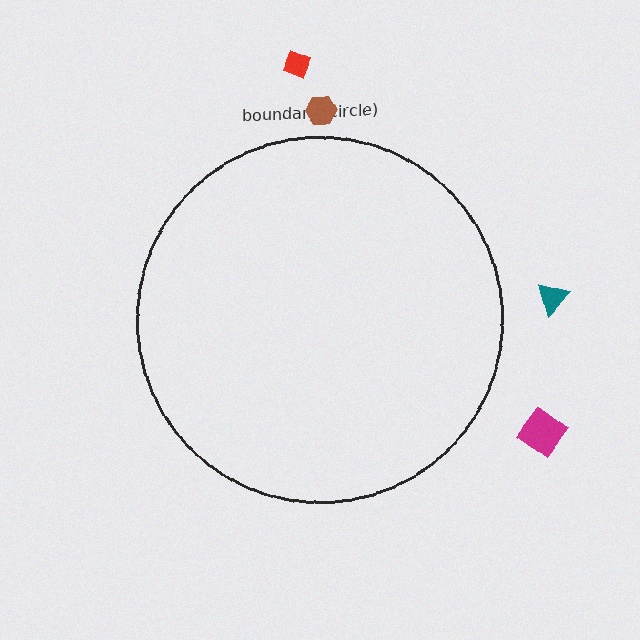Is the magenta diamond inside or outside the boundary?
Outside.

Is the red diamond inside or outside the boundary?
Outside.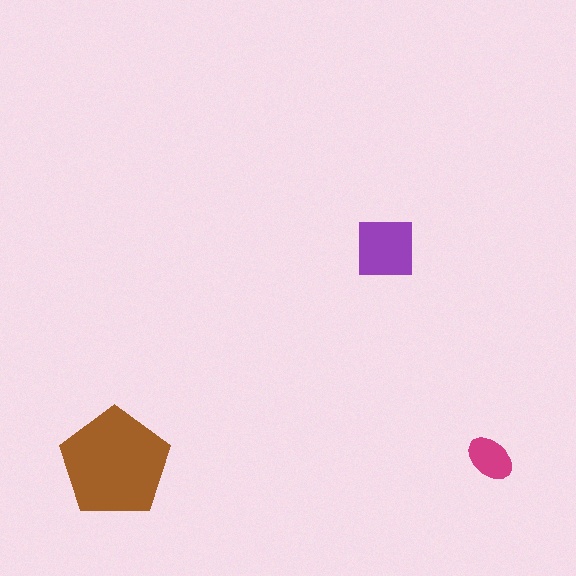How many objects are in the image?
There are 3 objects in the image.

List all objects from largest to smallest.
The brown pentagon, the purple square, the magenta ellipse.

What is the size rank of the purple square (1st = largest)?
2nd.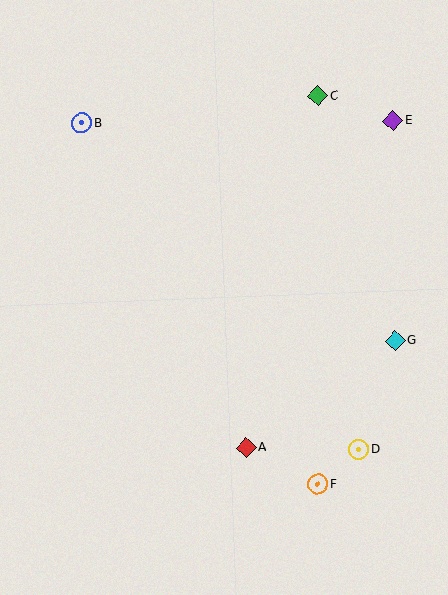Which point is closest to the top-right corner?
Point E is closest to the top-right corner.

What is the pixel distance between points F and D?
The distance between F and D is 53 pixels.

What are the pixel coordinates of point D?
Point D is at (359, 449).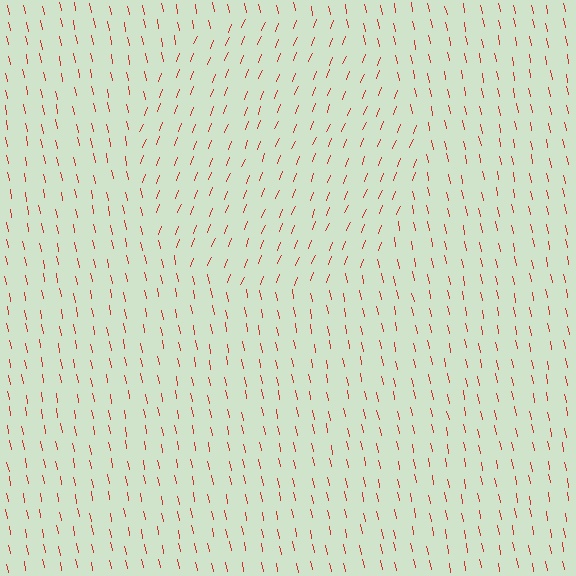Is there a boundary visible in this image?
Yes, there is a texture boundary formed by a change in line orientation.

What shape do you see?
I see a circle.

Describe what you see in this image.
The image is filled with small red line segments. A circle region in the image has lines oriented differently from the surrounding lines, creating a visible texture boundary.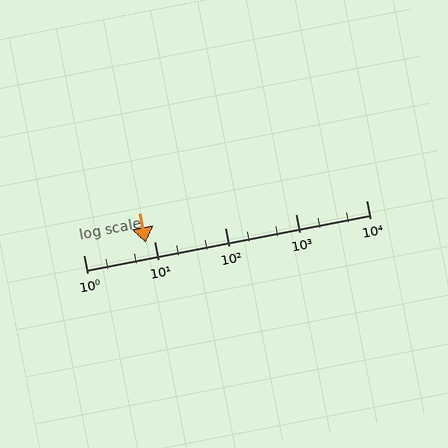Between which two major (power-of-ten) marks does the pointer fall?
The pointer is between 1 and 10.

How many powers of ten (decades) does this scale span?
The scale spans 4 decades, from 1 to 10000.